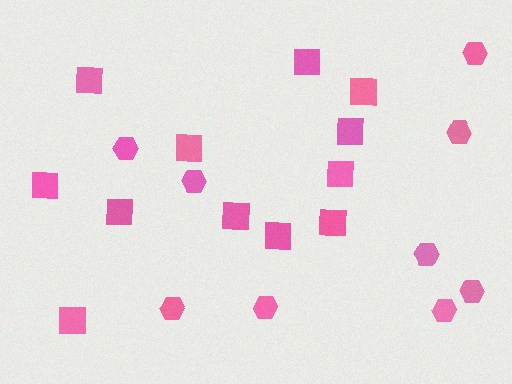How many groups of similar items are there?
There are 2 groups: one group of hexagons (9) and one group of squares (12).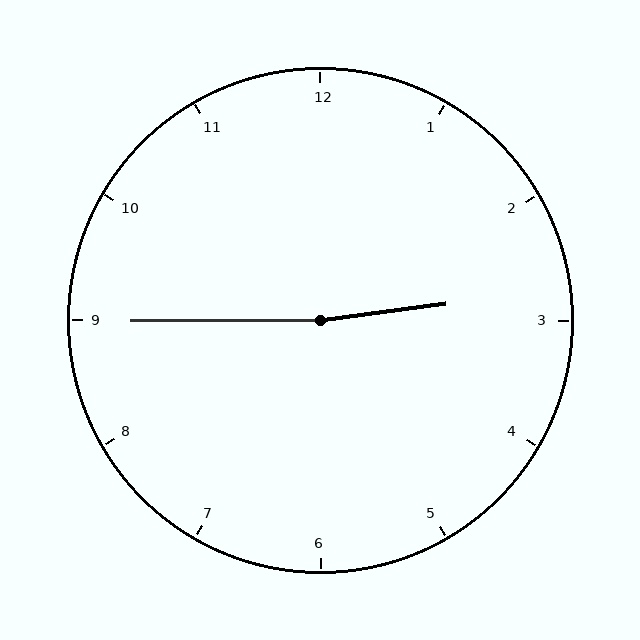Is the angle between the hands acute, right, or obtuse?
It is obtuse.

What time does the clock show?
2:45.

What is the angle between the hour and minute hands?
Approximately 172 degrees.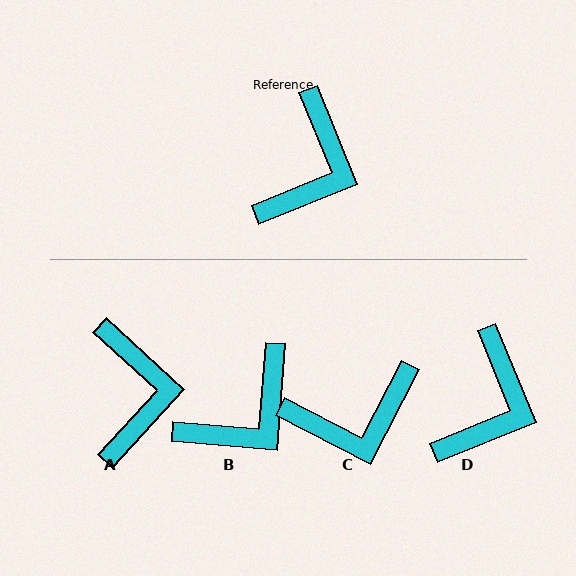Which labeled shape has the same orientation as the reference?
D.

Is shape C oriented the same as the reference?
No, it is off by about 50 degrees.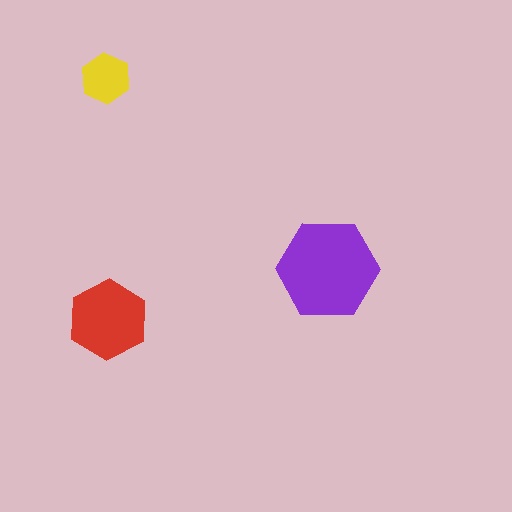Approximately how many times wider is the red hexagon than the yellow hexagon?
About 1.5 times wider.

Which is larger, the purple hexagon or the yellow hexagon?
The purple one.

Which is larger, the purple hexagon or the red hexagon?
The purple one.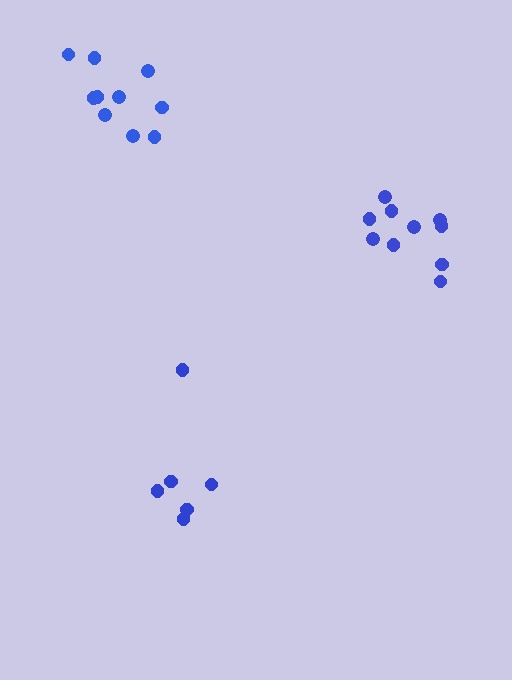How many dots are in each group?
Group 1: 6 dots, Group 2: 11 dots, Group 3: 10 dots (27 total).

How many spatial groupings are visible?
There are 3 spatial groupings.